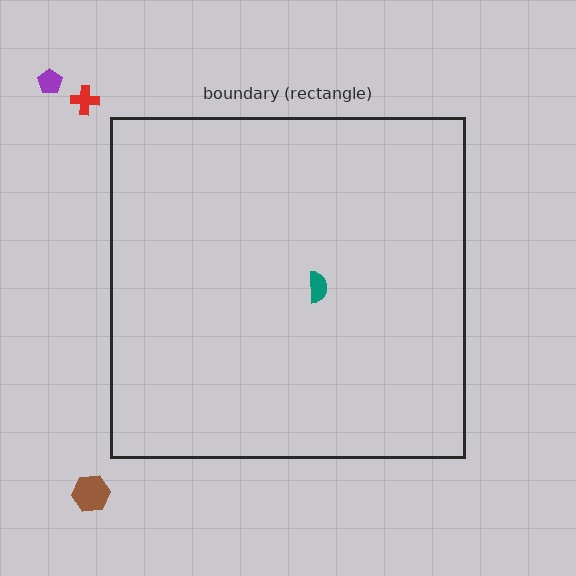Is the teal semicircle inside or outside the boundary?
Inside.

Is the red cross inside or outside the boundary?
Outside.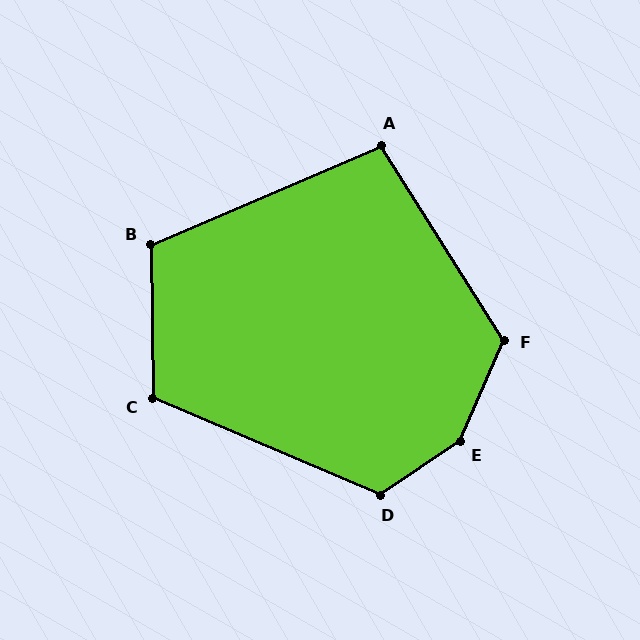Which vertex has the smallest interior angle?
A, at approximately 99 degrees.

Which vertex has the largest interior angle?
E, at approximately 148 degrees.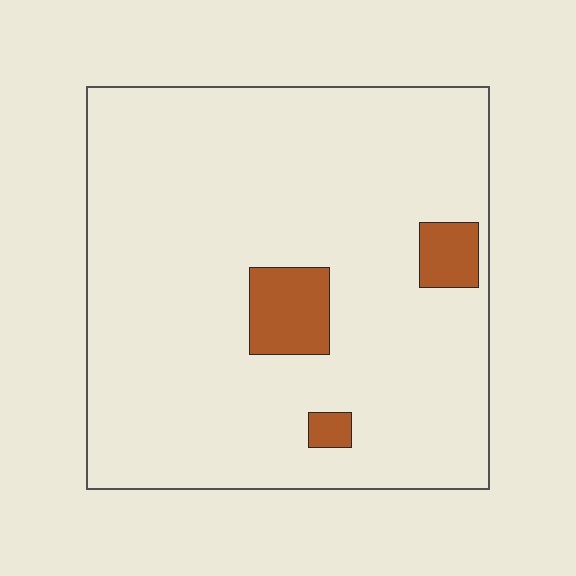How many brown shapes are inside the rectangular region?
3.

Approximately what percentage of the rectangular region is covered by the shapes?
Approximately 10%.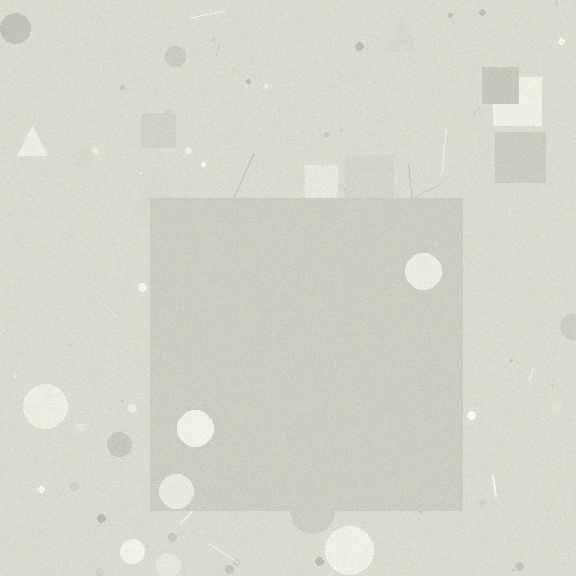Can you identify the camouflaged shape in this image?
The camouflaged shape is a square.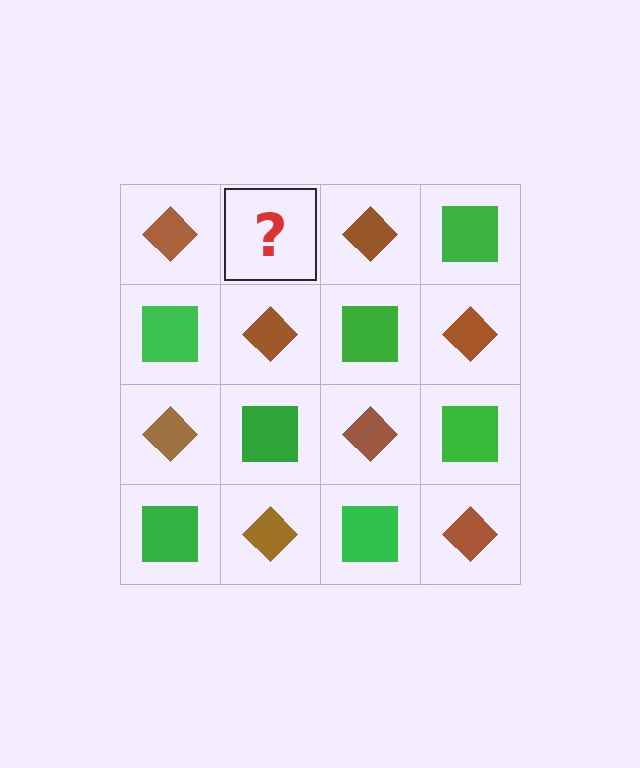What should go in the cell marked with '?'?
The missing cell should contain a green square.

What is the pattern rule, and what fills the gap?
The rule is that it alternates brown diamond and green square in a checkerboard pattern. The gap should be filled with a green square.